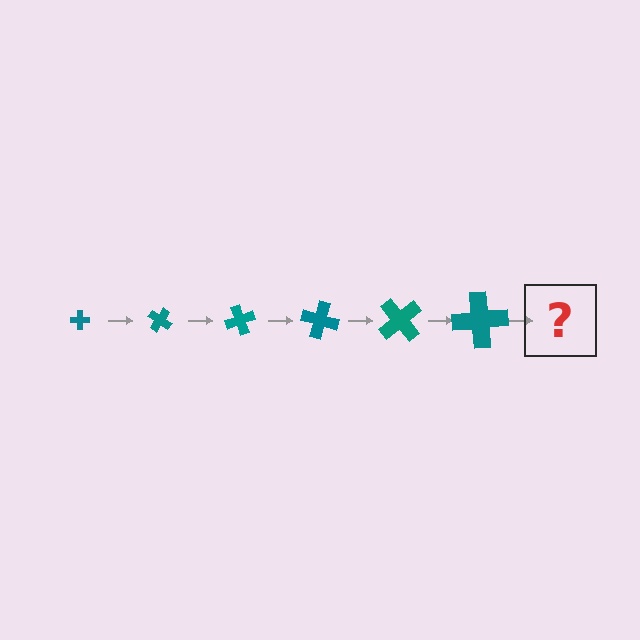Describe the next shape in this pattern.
It should be a cross, larger than the previous one and rotated 210 degrees from the start.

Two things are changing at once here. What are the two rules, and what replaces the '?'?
The two rules are that the cross grows larger each step and it rotates 35 degrees each step. The '?' should be a cross, larger than the previous one and rotated 210 degrees from the start.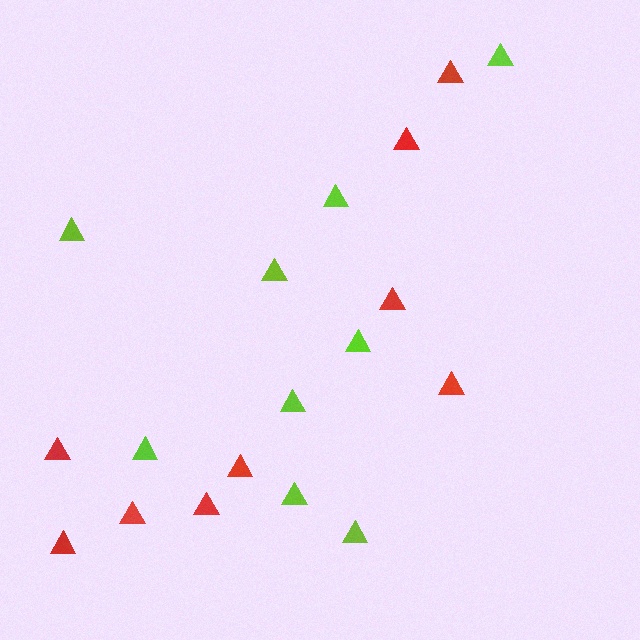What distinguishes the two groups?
There are 2 groups: one group of red triangles (9) and one group of lime triangles (9).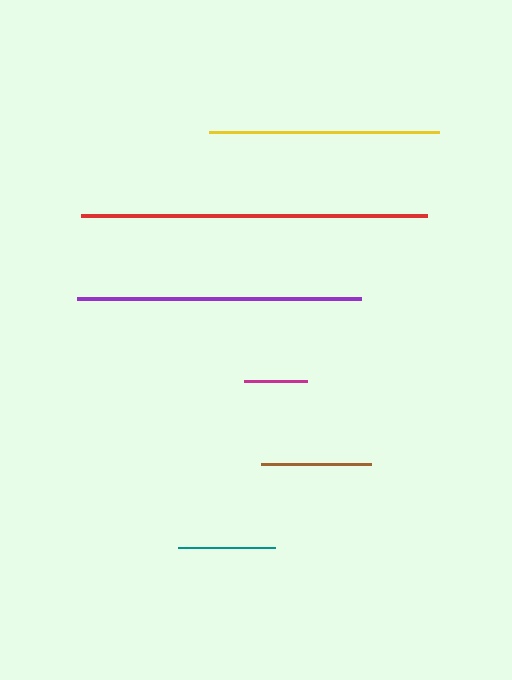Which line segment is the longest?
The red line is the longest at approximately 346 pixels.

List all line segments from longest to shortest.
From longest to shortest: red, purple, yellow, brown, teal, magenta.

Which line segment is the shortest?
The magenta line is the shortest at approximately 63 pixels.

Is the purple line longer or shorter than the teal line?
The purple line is longer than the teal line.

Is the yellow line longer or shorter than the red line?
The red line is longer than the yellow line.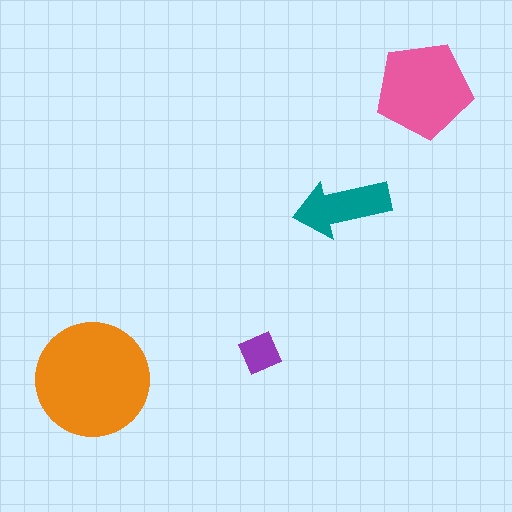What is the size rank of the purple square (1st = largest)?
4th.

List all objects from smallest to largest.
The purple square, the teal arrow, the pink pentagon, the orange circle.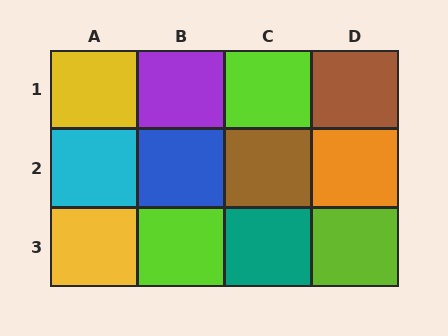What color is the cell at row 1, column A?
Yellow.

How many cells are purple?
1 cell is purple.